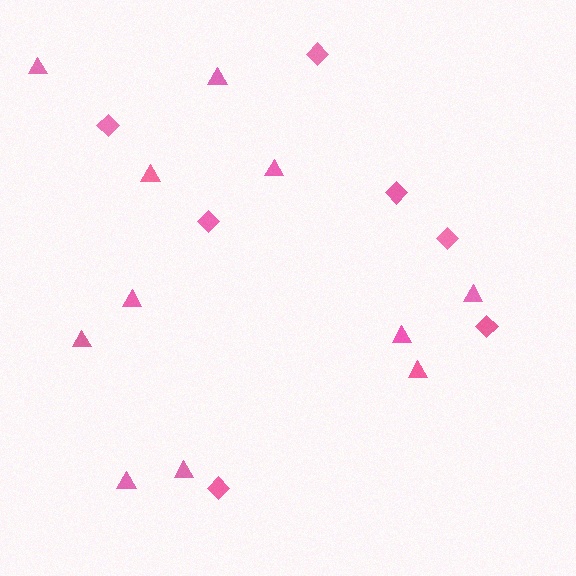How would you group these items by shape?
There are 2 groups: one group of diamonds (7) and one group of triangles (11).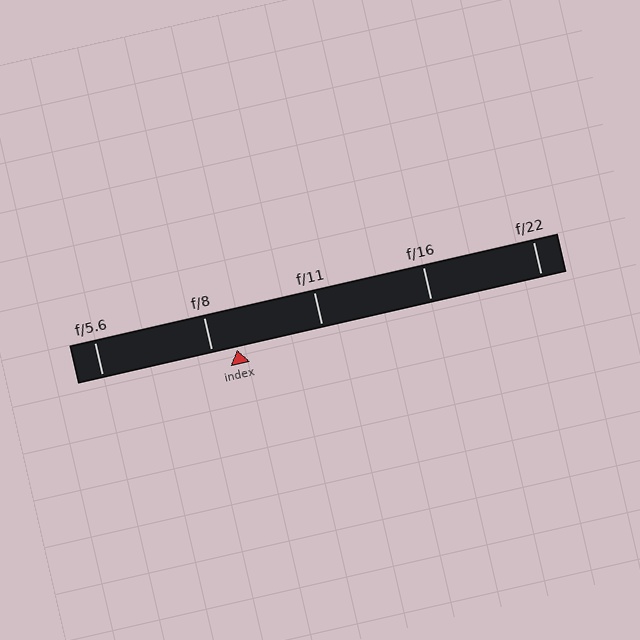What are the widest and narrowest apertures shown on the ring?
The widest aperture shown is f/5.6 and the narrowest is f/22.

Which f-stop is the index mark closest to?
The index mark is closest to f/8.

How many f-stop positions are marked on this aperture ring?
There are 5 f-stop positions marked.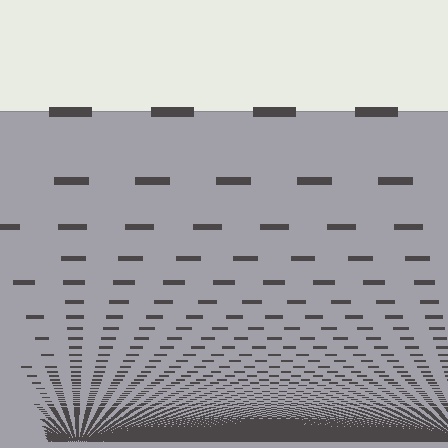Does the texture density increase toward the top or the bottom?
Density increases toward the bottom.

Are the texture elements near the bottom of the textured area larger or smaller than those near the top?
Smaller. The gradient is inverted — elements near the bottom are smaller and denser.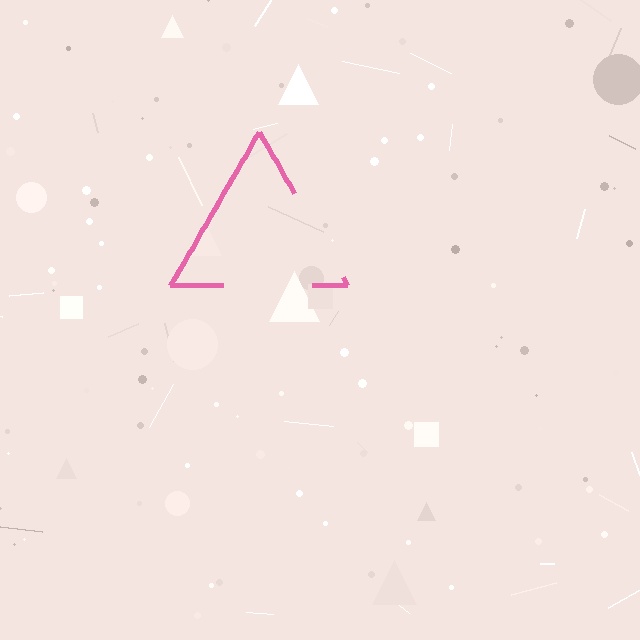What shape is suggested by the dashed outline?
The dashed outline suggests a triangle.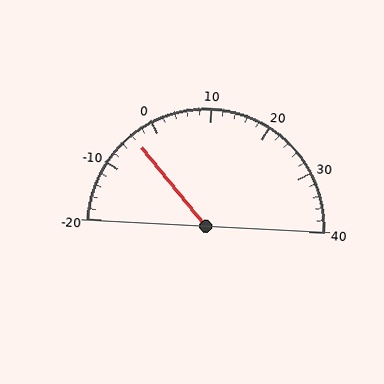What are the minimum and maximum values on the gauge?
The gauge ranges from -20 to 40.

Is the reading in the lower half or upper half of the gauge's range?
The reading is in the lower half of the range (-20 to 40).